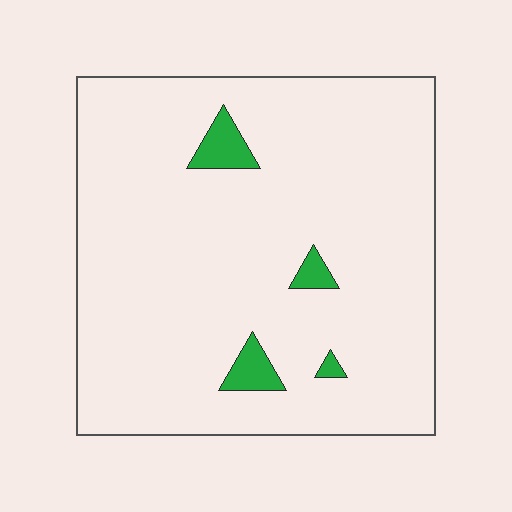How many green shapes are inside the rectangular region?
4.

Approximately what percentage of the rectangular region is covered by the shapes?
Approximately 5%.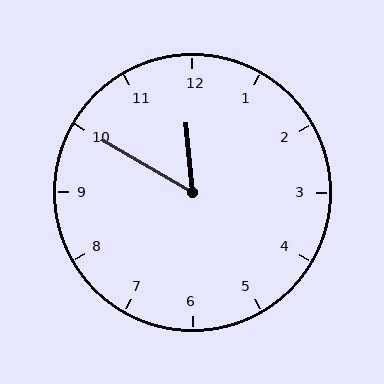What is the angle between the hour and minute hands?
Approximately 55 degrees.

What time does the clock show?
11:50.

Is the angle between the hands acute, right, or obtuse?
It is acute.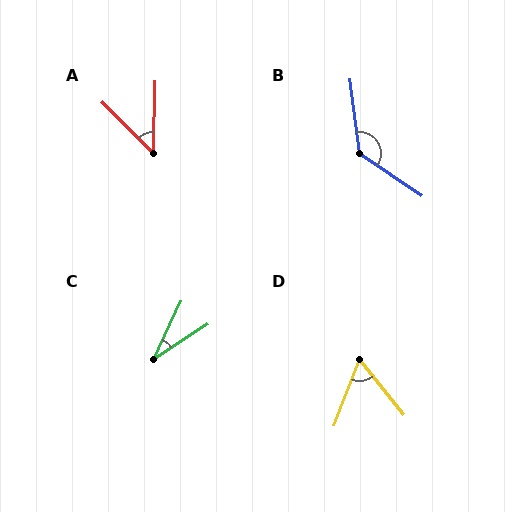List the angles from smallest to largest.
C (31°), A (46°), D (59°), B (132°).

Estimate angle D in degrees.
Approximately 59 degrees.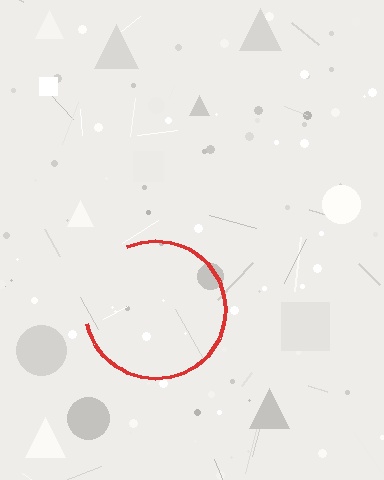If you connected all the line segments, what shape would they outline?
They would outline a circle.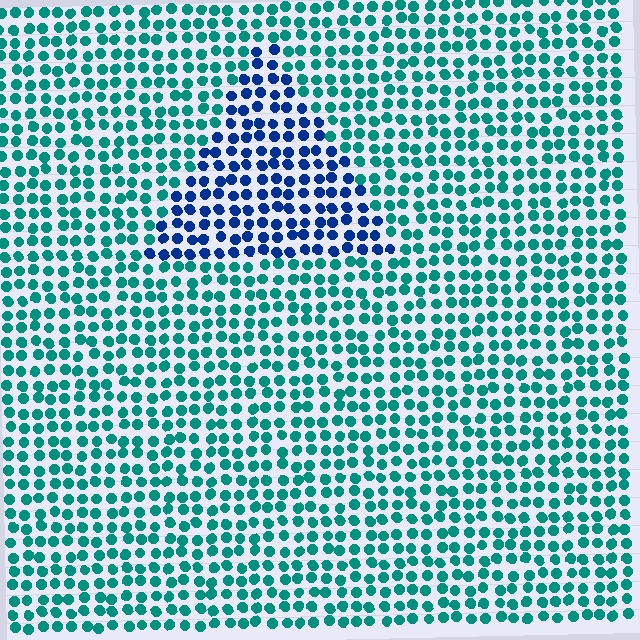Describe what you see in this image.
The image is filled with small teal elements in a uniform arrangement. A triangle-shaped region is visible where the elements are tinted to a slightly different hue, forming a subtle color boundary.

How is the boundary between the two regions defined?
The boundary is defined purely by a slight shift in hue (about 47 degrees). Spacing, size, and orientation are identical on both sides.